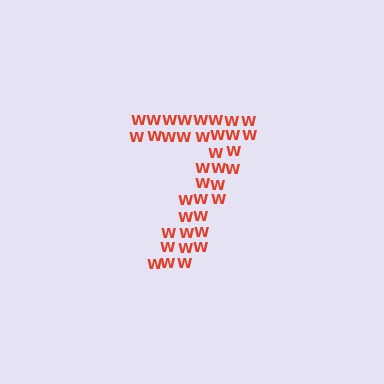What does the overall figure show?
The overall figure shows the digit 7.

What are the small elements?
The small elements are letter W's.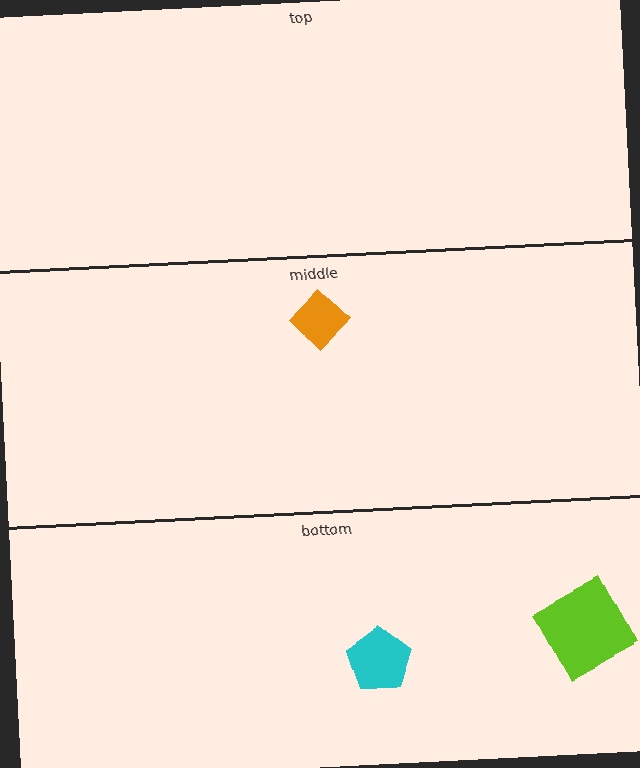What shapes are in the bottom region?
The lime square, the cyan pentagon.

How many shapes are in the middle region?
1.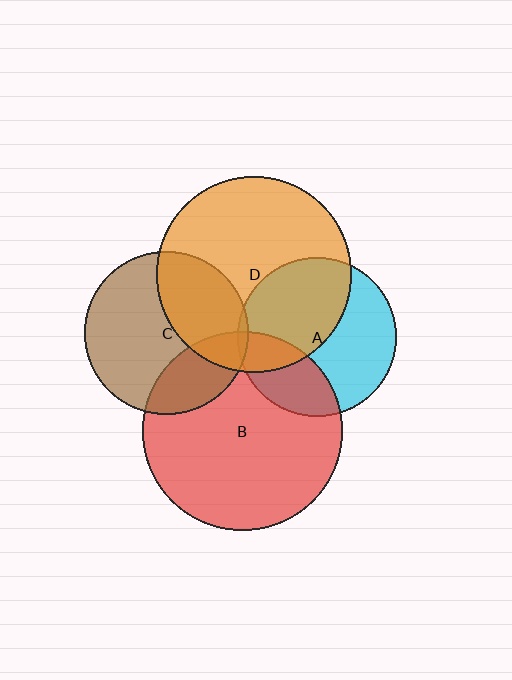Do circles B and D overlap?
Yes.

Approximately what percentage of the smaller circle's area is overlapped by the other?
Approximately 10%.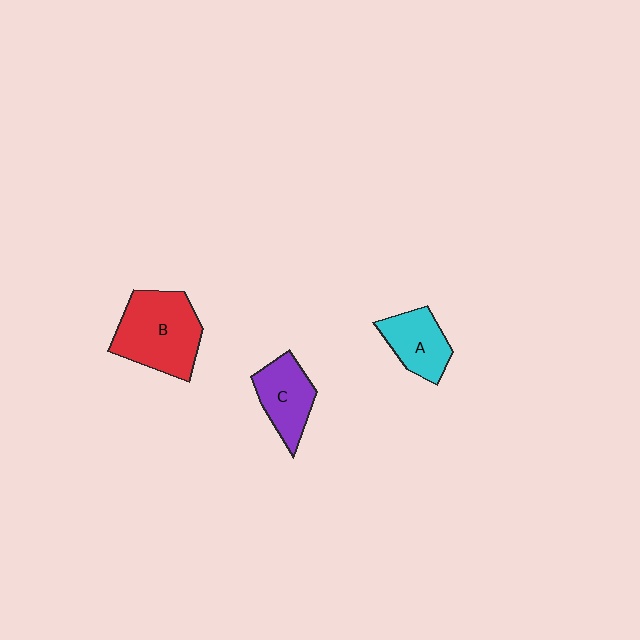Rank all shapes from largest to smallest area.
From largest to smallest: B (red), C (purple), A (cyan).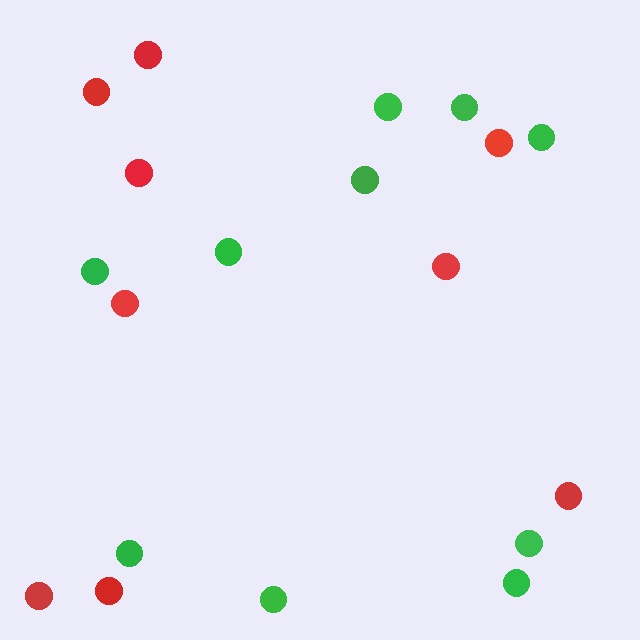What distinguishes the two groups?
There are 2 groups: one group of red circles (9) and one group of green circles (10).